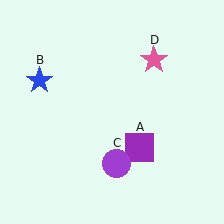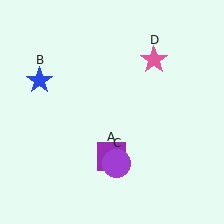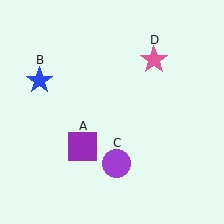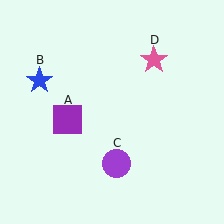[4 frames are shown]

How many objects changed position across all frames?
1 object changed position: purple square (object A).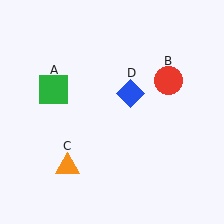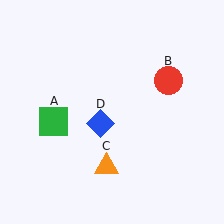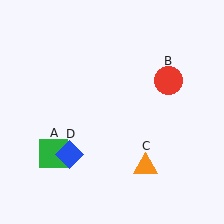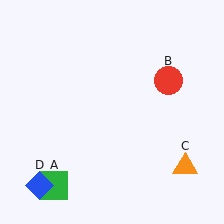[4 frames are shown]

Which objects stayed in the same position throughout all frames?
Red circle (object B) remained stationary.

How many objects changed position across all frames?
3 objects changed position: green square (object A), orange triangle (object C), blue diamond (object D).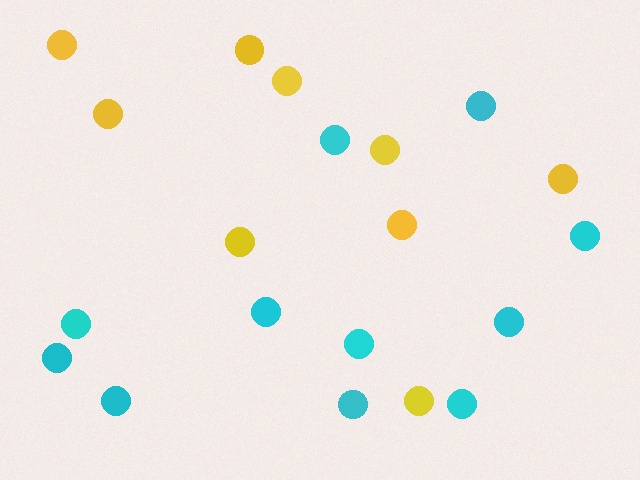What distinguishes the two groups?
There are 2 groups: one group of yellow circles (9) and one group of cyan circles (11).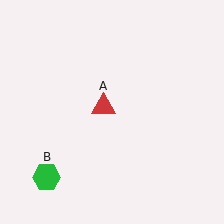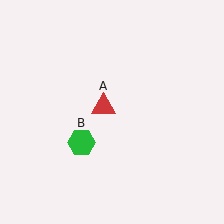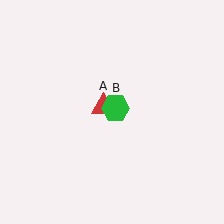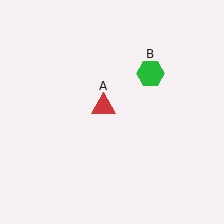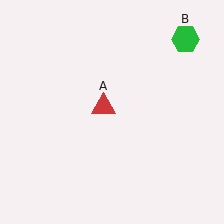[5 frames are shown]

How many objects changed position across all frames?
1 object changed position: green hexagon (object B).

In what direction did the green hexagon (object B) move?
The green hexagon (object B) moved up and to the right.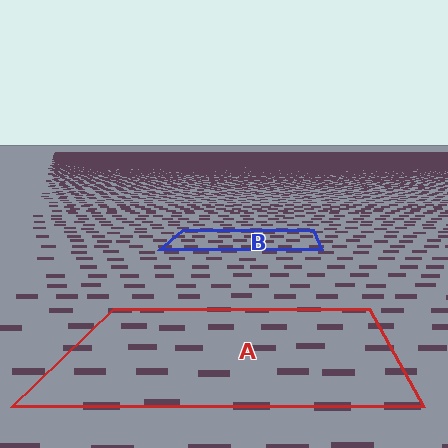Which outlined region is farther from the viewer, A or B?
Region B is farther from the viewer — the texture elements inside it appear smaller and more densely packed.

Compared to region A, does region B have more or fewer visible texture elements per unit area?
Region B has more texture elements per unit area — they are packed more densely because it is farther away.